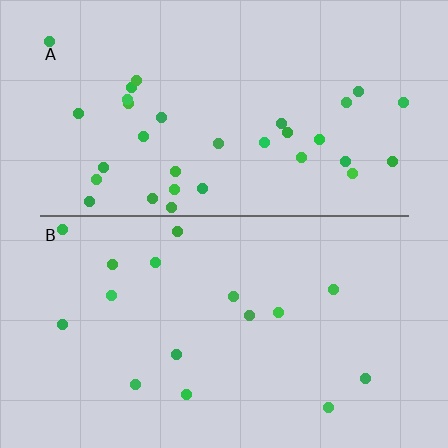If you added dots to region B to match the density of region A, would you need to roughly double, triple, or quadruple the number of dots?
Approximately double.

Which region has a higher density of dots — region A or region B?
A (the top).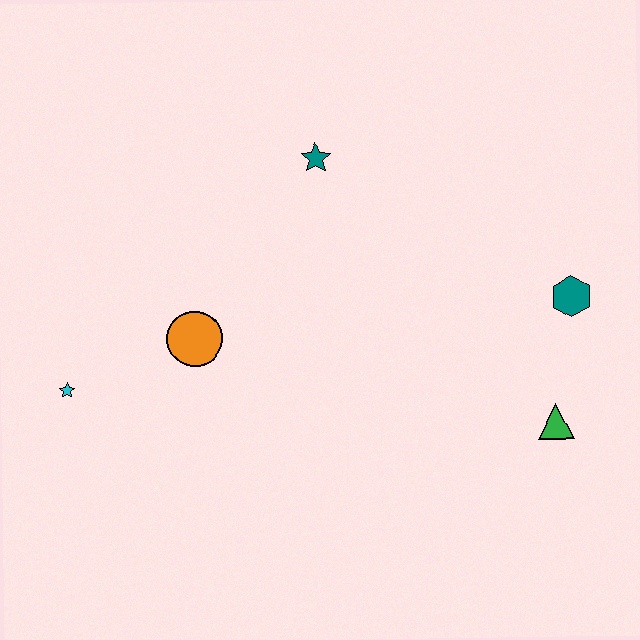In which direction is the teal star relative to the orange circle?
The teal star is above the orange circle.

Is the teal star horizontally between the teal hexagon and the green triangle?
No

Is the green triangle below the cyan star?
Yes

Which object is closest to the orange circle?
The cyan star is closest to the orange circle.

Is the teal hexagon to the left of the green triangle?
No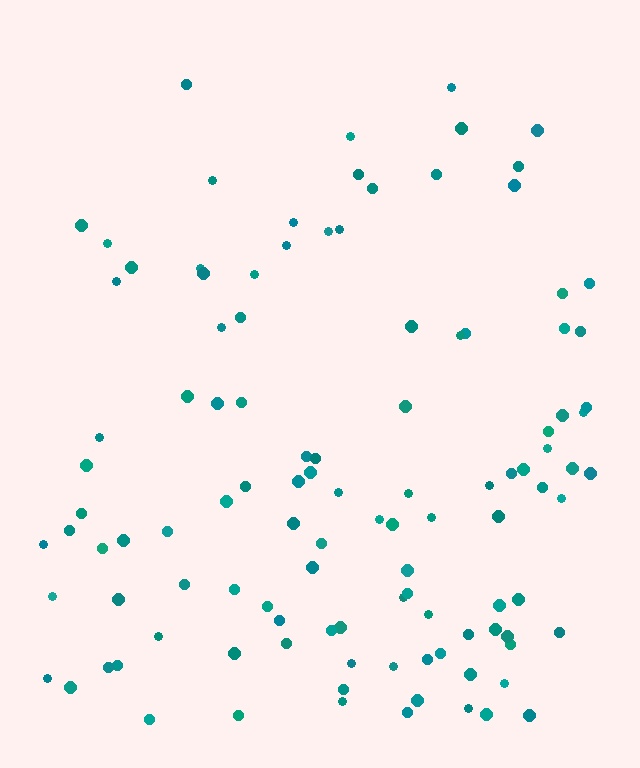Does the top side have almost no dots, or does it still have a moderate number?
Still a moderate number, just noticeably fewer than the bottom.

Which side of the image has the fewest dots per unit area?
The top.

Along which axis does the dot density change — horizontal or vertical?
Vertical.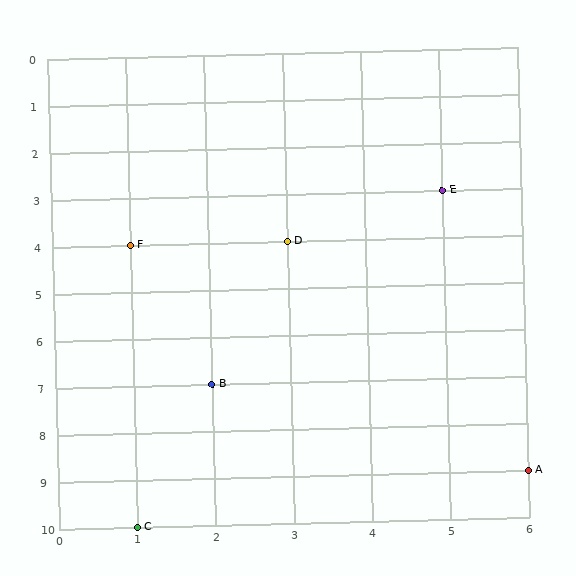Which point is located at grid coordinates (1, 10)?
Point C is at (1, 10).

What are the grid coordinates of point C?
Point C is at grid coordinates (1, 10).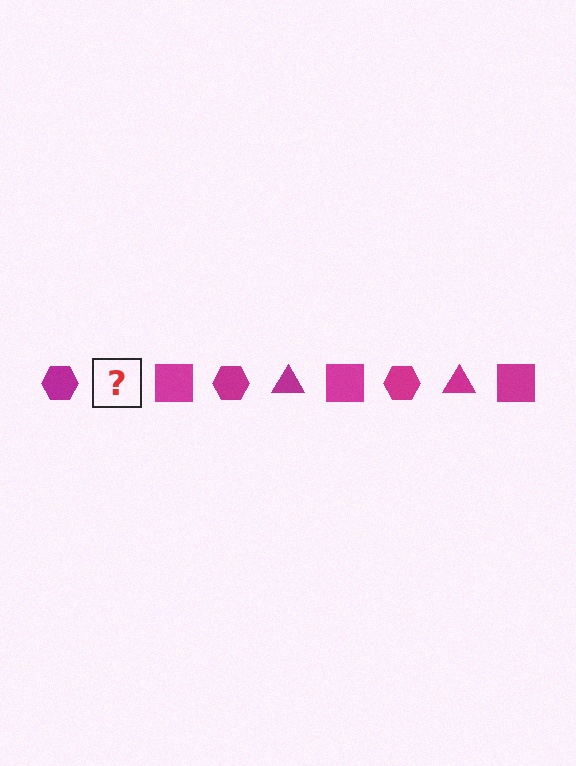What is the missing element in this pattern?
The missing element is a magenta triangle.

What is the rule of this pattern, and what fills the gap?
The rule is that the pattern cycles through hexagon, triangle, square shapes in magenta. The gap should be filled with a magenta triangle.